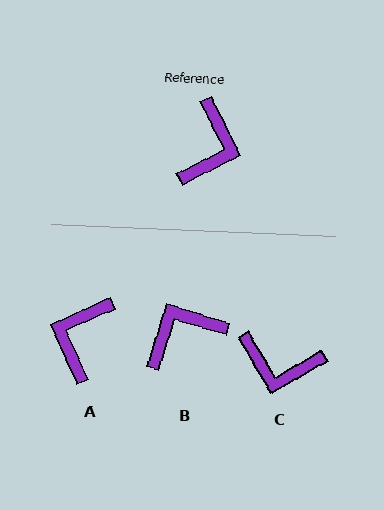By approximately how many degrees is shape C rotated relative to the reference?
Approximately 86 degrees clockwise.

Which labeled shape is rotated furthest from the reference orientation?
A, about 177 degrees away.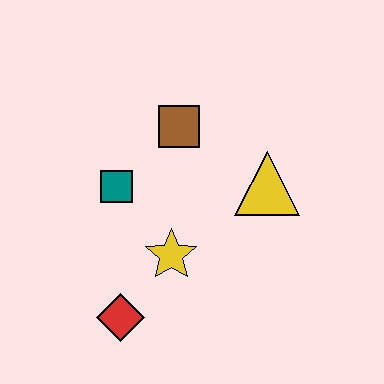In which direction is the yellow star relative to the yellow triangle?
The yellow star is to the left of the yellow triangle.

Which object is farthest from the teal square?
The yellow triangle is farthest from the teal square.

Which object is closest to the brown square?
The teal square is closest to the brown square.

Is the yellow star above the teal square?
No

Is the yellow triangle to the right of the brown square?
Yes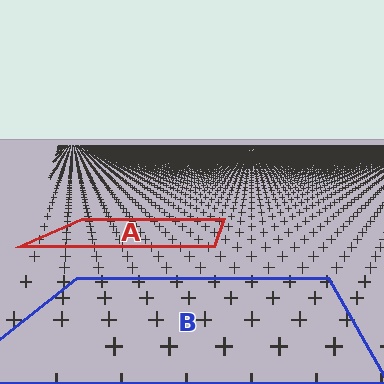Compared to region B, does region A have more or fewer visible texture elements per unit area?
Region A has more texture elements per unit area — they are packed more densely because it is farther away.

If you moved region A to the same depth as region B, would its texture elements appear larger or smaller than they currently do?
They would appear larger. At a closer depth, the same texture elements are projected at a bigger on-screen size.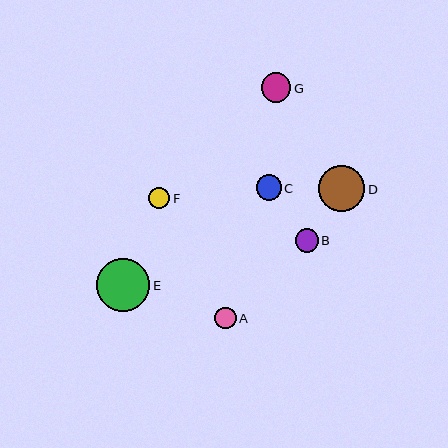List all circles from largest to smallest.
From largest to smallest: E, D, G, C, B, F, A.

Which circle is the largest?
Circle E is the largest with a size of approximately 53 pixels.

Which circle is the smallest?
Circle A is the smallest with a size of approximately 21 pixels.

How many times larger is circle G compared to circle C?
Circle G is approximately 1.2 times the size of circle C.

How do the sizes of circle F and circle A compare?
Circle F and circle A are approximately the same size.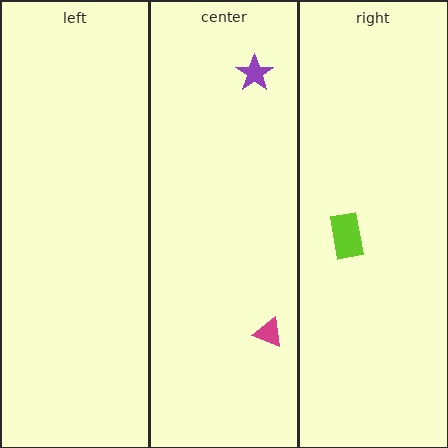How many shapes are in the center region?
2.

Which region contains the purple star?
The center region.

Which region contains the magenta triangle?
The center region.